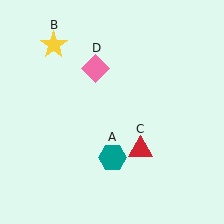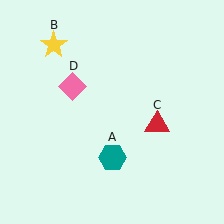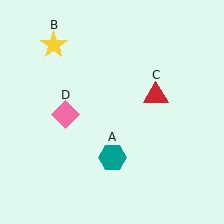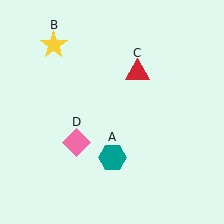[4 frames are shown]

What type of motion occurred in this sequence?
The red triangle (object C), pink diamond (object D) rotated counterclockwise around the center of the scene.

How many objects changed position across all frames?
2 objects changed position: red triangle (object C), pink diamond (object D).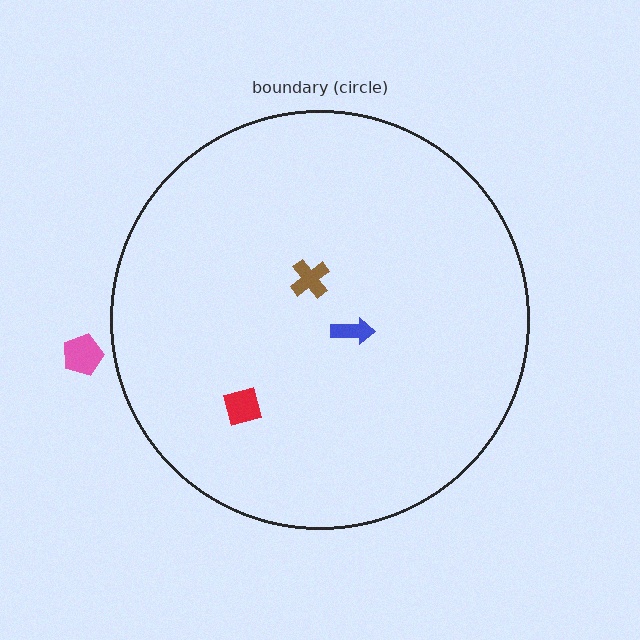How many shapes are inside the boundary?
3 inside, 1 outside.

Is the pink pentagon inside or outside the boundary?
Outside.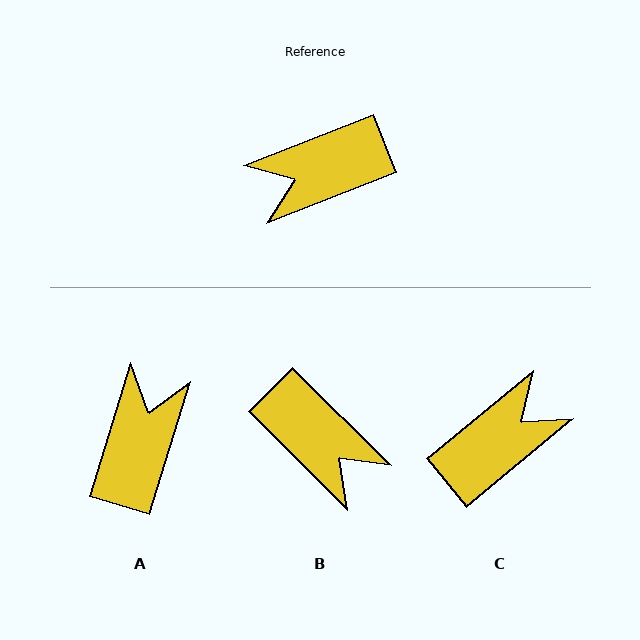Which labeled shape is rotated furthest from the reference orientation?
C, about 162 degrees away.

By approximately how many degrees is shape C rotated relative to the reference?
Approximately 162 degrees clockwise.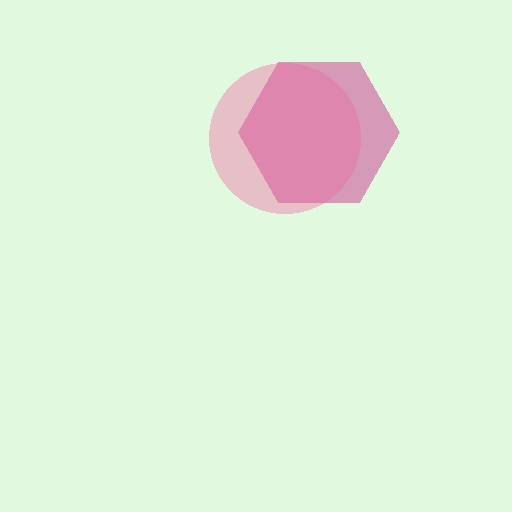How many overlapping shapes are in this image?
There are 2 overlapping shapes in the image.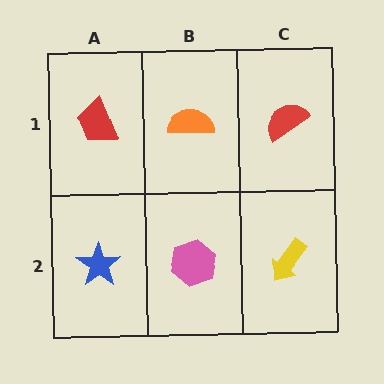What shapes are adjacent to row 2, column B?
An orange semicircle (row 1, column B), a blue star (row 2, column A), a yellow arrow (row 2, column C).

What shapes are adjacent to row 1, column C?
A yellow arrow (row 2, column C), an orange semicircle (row 1, column B).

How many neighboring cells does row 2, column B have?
3.